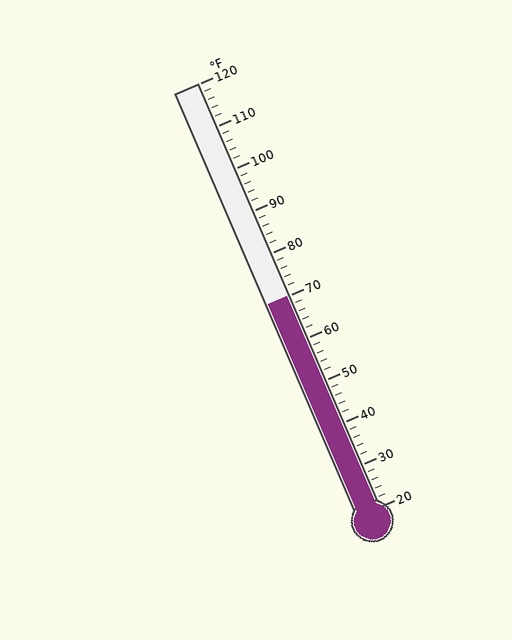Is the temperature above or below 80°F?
The temperature is below 80°F.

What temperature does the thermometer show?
The thermometer shows approximately 70°F.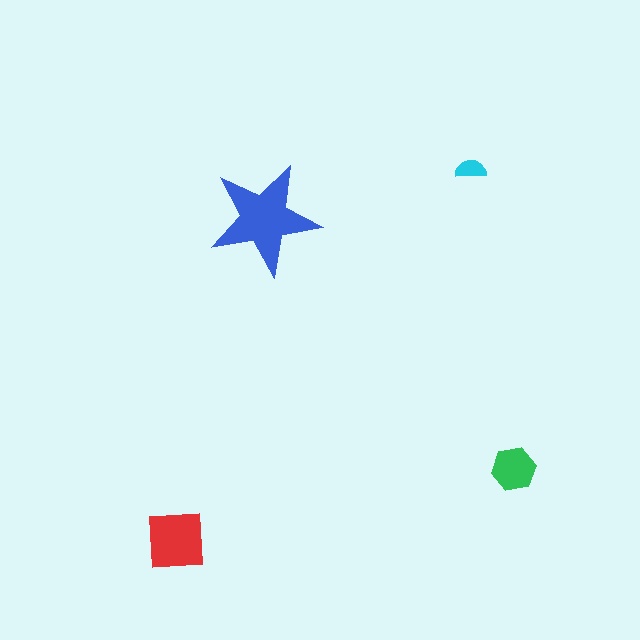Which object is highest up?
The cyan semicircle is topmost.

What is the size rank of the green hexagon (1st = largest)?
3rd.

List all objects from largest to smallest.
The blue star, the red square, the green hexagon, the cyan semicircle.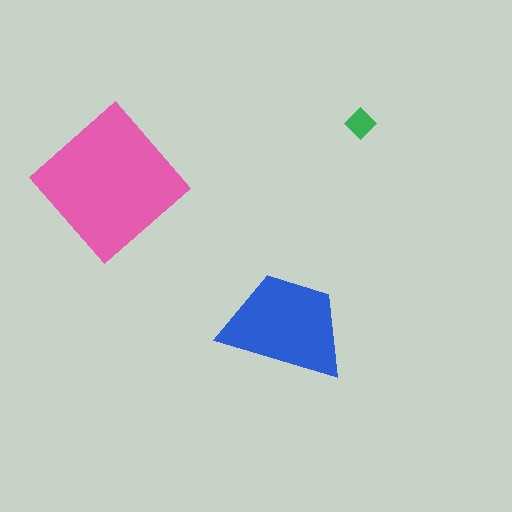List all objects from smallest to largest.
The green diamond, the blue trapezoid, the pink diamond.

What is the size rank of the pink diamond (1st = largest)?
1st.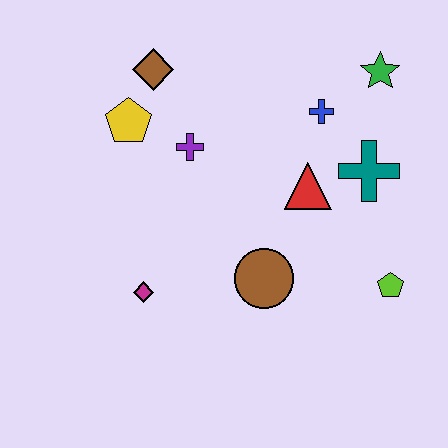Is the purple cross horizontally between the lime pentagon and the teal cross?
No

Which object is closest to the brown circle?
The red triangle is closest to the brown circle.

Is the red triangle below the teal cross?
Yes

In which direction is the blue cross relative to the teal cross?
The blue cross is above the teal cross.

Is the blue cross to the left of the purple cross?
No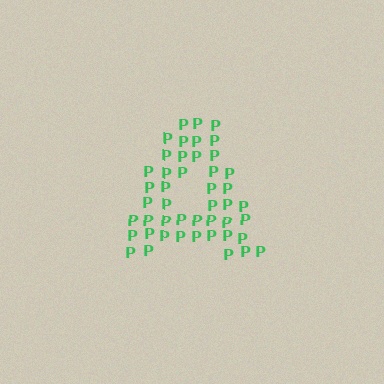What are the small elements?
The small elements are letter P's.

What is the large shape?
The large shape is the letter A.